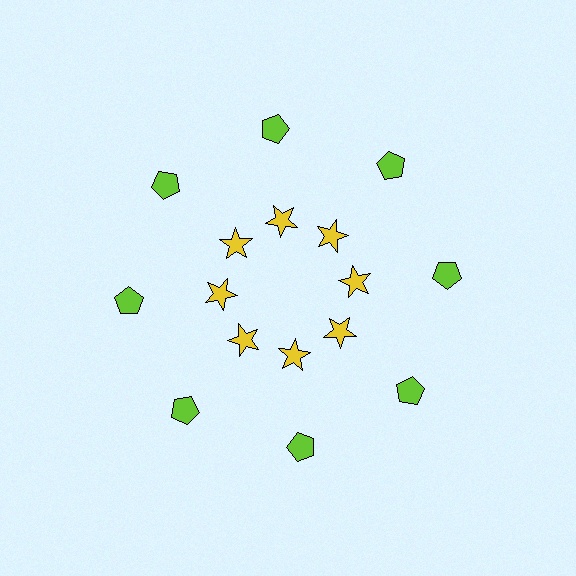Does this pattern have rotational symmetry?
Yes, this pattern has 8-fold rotational symmetry. It looks the same after rotating 45 degrees around the center.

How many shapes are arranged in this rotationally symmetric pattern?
There are 16 shapes, arranged in 8 groups of 2.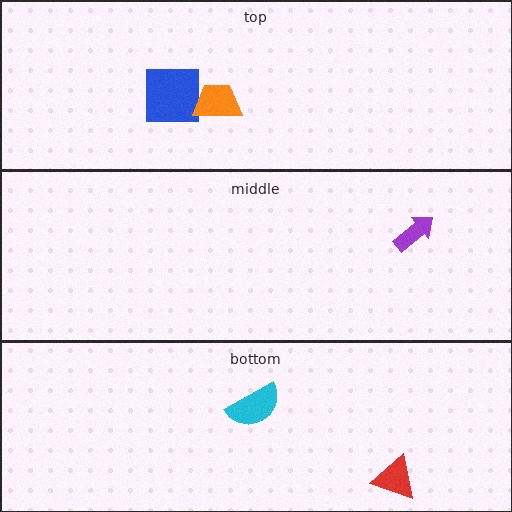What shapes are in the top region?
The blue square, the orange trapezoid.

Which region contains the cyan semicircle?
The bottom region.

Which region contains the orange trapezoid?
The top region.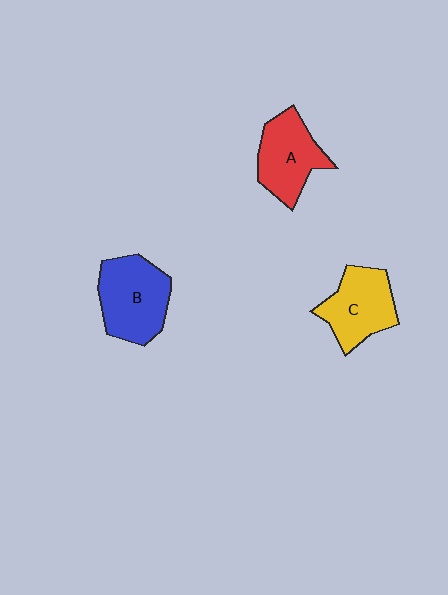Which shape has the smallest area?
Shape A (red).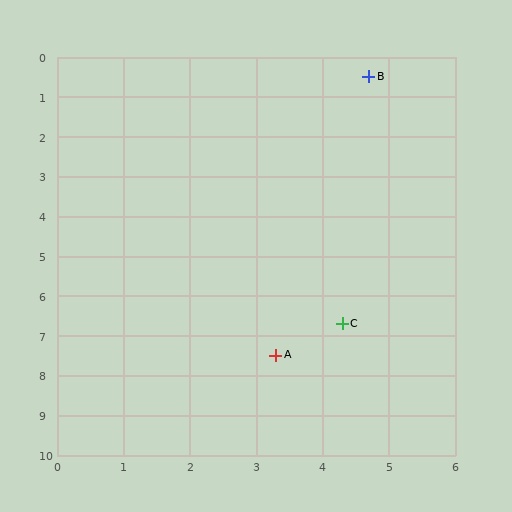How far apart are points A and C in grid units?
Points A and C are about 1.3 grid units apart.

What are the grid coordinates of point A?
Point A is at approximately (3.3, 7.5).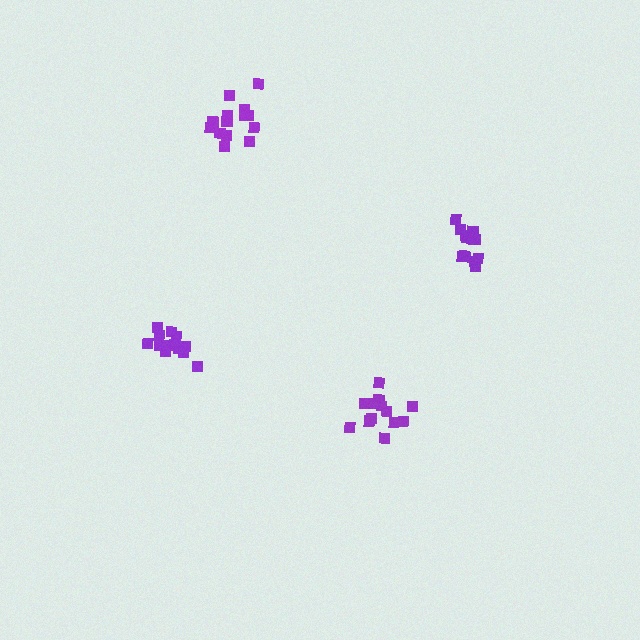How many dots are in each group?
Group 1: 14 dots, Group 2: 13 dots, Group 3: 13 dots, Group 4: 13 dots (53 total).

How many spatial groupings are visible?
There are 4 spatial groupings.